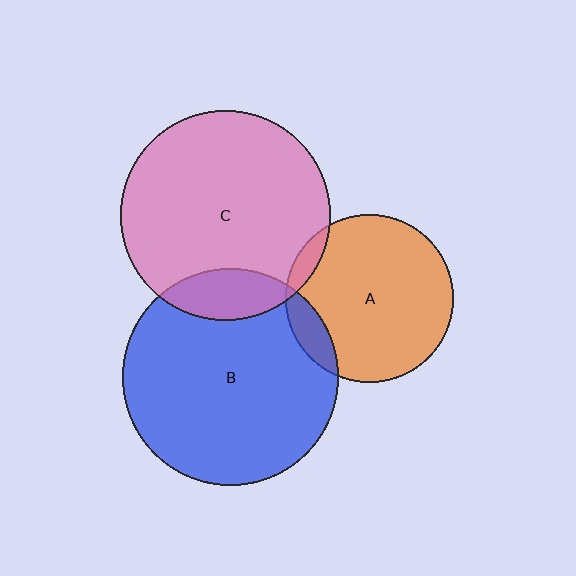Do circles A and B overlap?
Yes.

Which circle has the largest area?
Circle B (blue).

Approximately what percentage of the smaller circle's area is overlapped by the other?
Approximately 10%.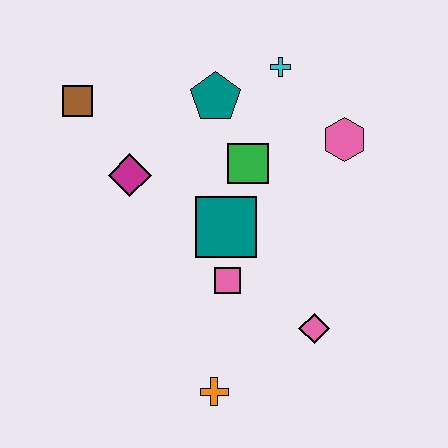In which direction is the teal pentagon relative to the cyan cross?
The teal pentagon is to the left of the cyan cross.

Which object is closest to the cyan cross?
The teal pentagon is closest to the cyan cross.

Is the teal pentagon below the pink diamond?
No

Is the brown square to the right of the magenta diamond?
No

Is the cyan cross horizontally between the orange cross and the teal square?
No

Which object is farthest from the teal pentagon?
The orange cross is farthest from the teal pentagon.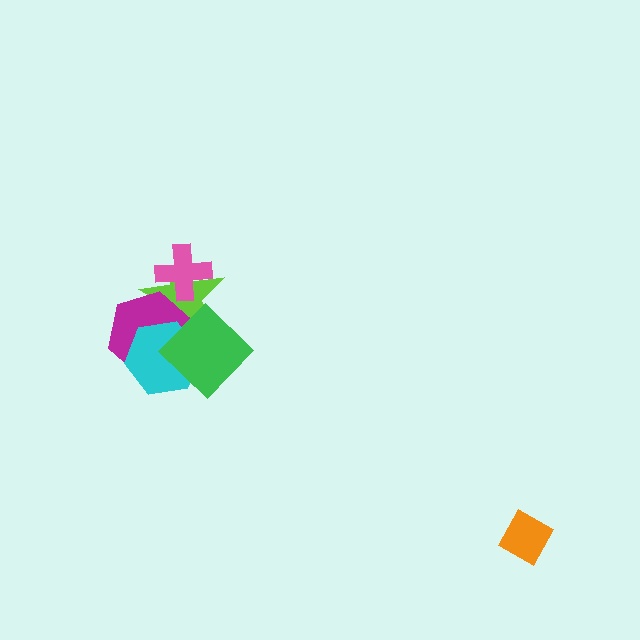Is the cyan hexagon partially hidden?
Yes, it is partially covered by another shape.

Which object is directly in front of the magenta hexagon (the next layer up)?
The cyan hexagon is directly in front of the magenta hexagon.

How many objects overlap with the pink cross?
1 object overlaps with the pink cross.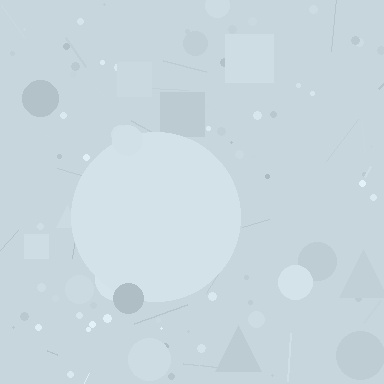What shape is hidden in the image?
A circle is hidden in the image.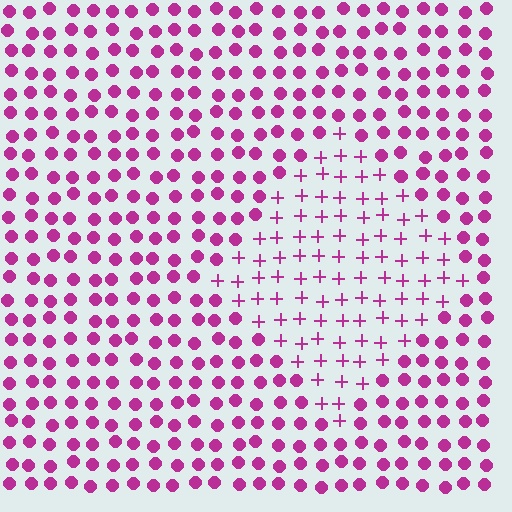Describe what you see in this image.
The image is filled with small magenta elements arranged in a uniform grid. A diamond-shaped region contains plus signs, while the surrounding area contains circles. The boundary is defined purely by the change in element shape.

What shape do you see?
I see a diamond.